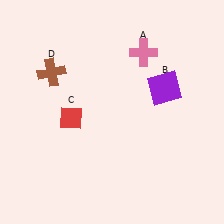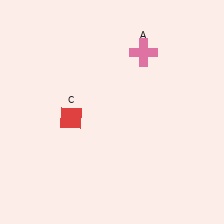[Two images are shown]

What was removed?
The purple square (B), the brown cross (D) were removed in Image 2.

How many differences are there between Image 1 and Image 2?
There are 2 differences between the two images.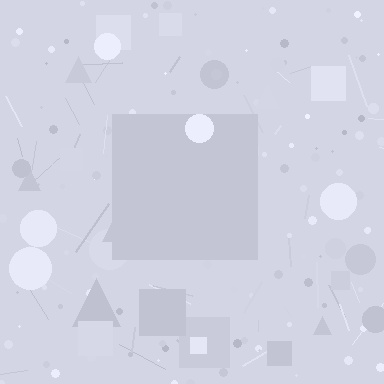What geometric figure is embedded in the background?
A square is embedded in the background.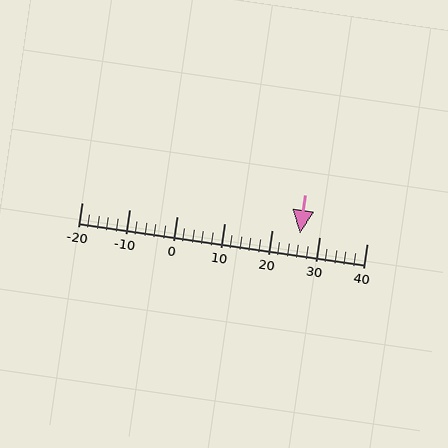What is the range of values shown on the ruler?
The ruler shows values from -20 to 40.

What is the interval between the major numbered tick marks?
The major tick marks are spaced 10 units apart.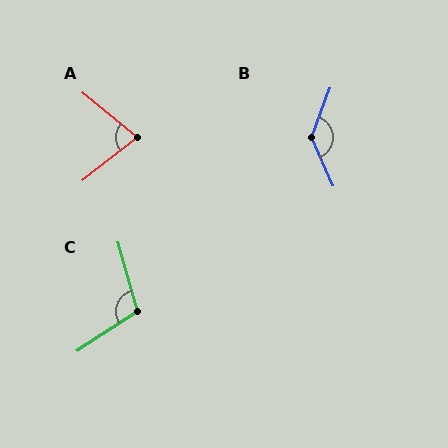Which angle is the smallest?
A, at approximately 77 degrees.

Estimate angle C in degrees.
Approximately 107 degrees.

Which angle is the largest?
B, at approximately 136 degrees.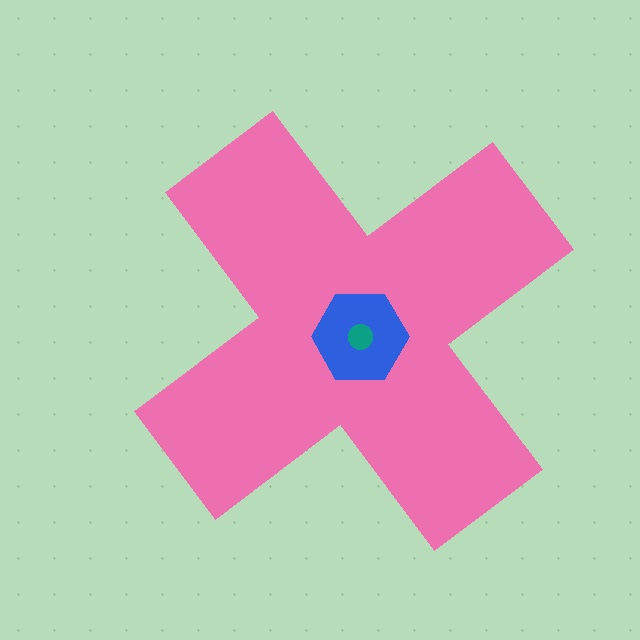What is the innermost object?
The teal circle.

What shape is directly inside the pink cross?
The blue hexagon.